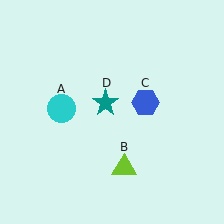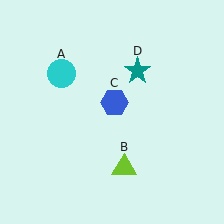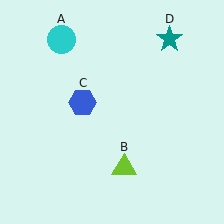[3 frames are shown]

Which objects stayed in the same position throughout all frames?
Lime triangle (object B) remained stationary.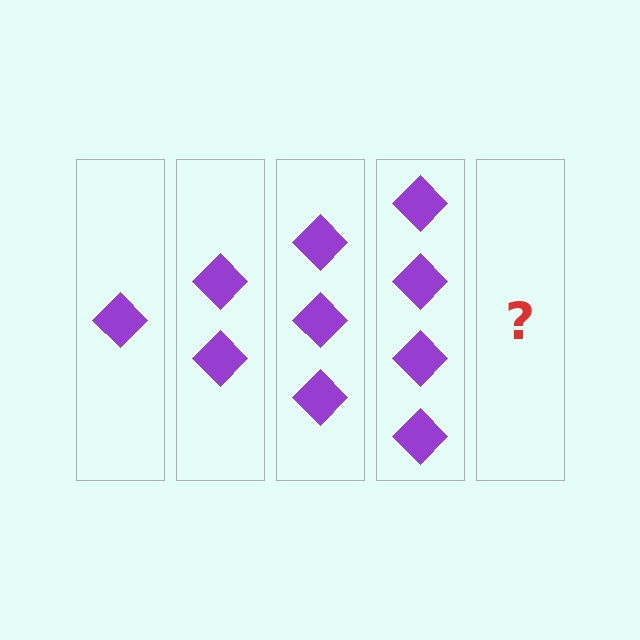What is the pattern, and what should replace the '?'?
The pattern is that each step adds one more diamond. The '?' should be 5 diamonds.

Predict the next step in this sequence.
The next step is 5 diamonds.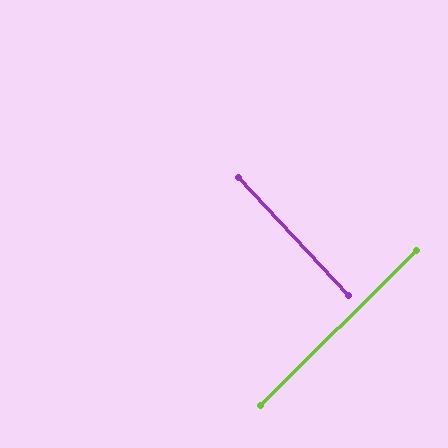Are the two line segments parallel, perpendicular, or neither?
Perpendicular — they meet at approximately 88°.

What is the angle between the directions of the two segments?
Approximately 88 degrees.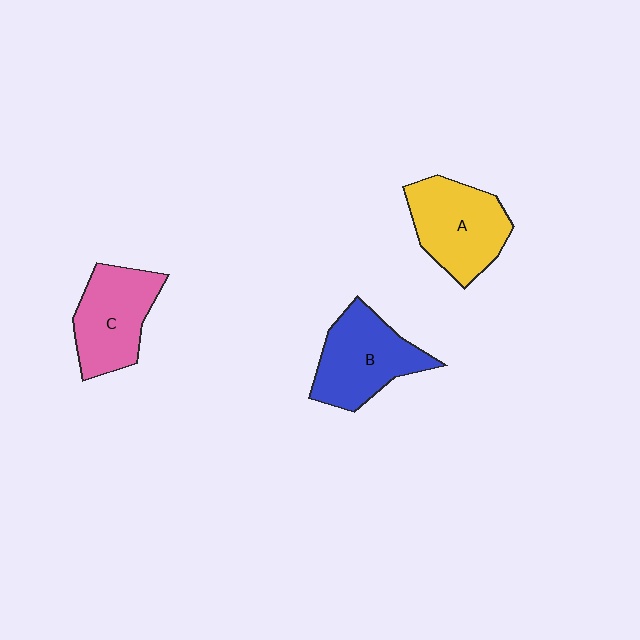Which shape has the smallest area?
Shape C (pink).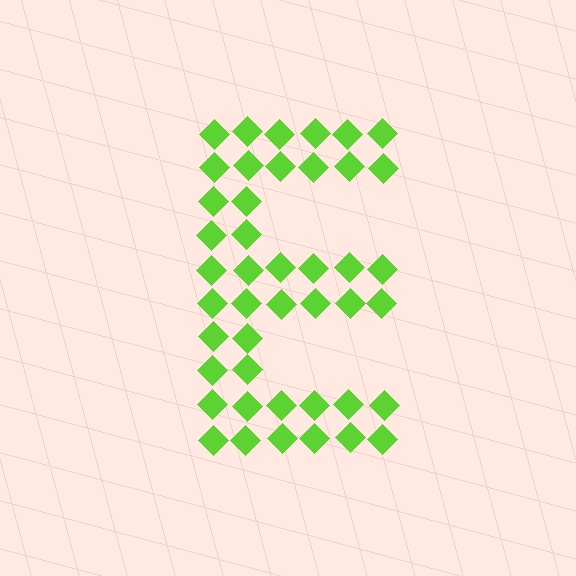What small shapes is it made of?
It is made of small diamonds.